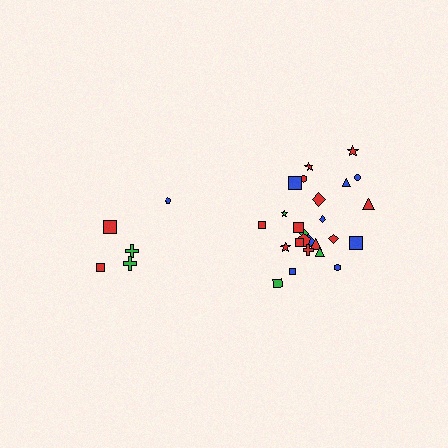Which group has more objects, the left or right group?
The right group.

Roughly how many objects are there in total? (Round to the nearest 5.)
Roughly 30 objects in total.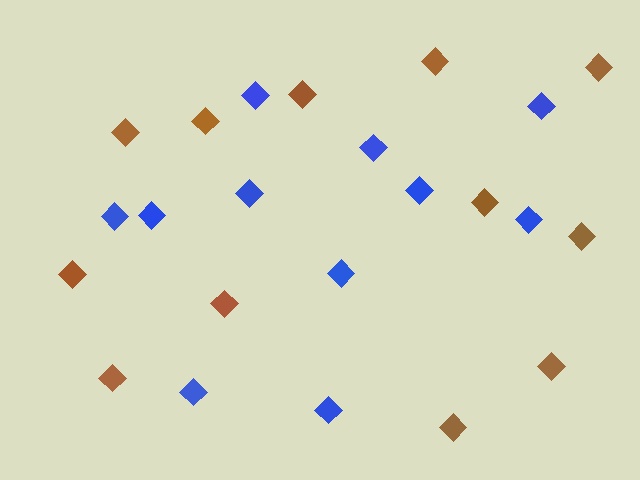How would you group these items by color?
There are 2 groups: one group of blue diamonds (11) and one group of brown diamonds (12).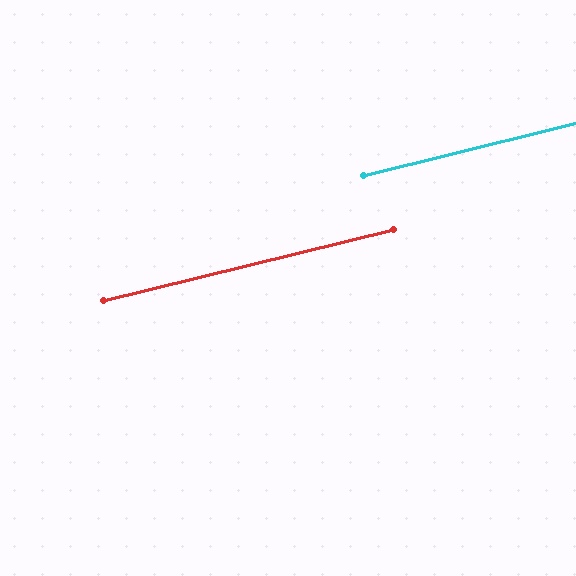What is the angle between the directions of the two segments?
Approximately 0 degrees.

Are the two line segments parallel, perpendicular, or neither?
Parallel — their directions differ by only 0.3°.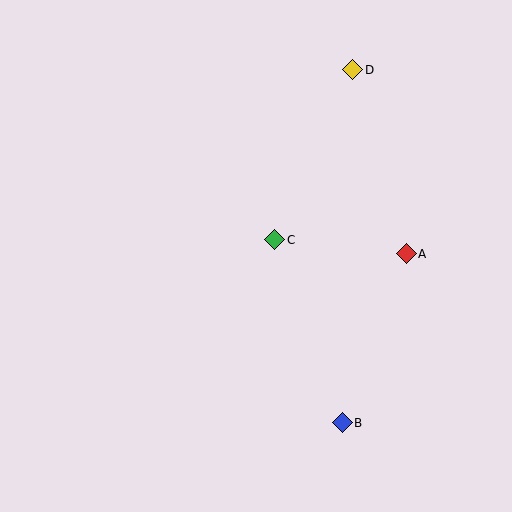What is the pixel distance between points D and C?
The distance between D and C is 187 pixels.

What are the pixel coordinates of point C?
Point C is at (275, 240).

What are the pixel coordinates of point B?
Point B is at (342, 423).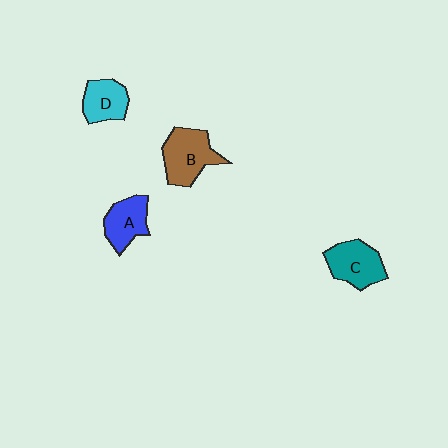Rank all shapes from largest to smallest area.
From largest to smallest: B (brown), C (teal), A (blue), D (cyan).